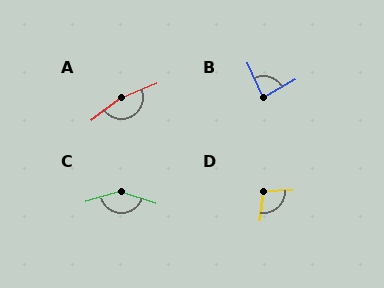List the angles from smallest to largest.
B (84°), D (101°), C (144°), A (165°).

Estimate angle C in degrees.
Approximately 144 degrees.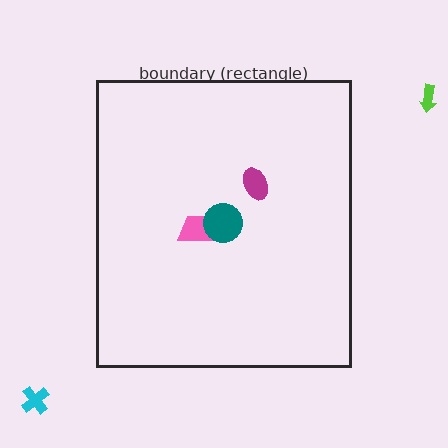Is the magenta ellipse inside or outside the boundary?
Inside.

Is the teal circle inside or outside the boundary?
Inside.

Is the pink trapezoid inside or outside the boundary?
Inside.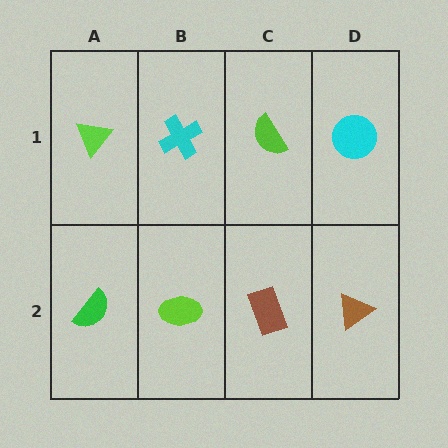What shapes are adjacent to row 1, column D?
A brown triangle (row 2, column D), a lime semicircle (row 1, column C).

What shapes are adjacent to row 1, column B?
A lime ellipse (row 2, column B), a lime triangle (row 1, column A), a lime semicircle (row 1, column C).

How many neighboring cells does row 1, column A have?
2.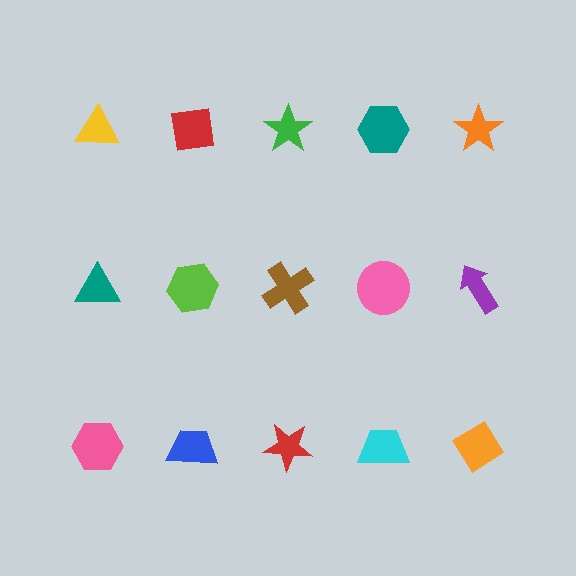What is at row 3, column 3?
A red star.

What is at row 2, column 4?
A pink circle.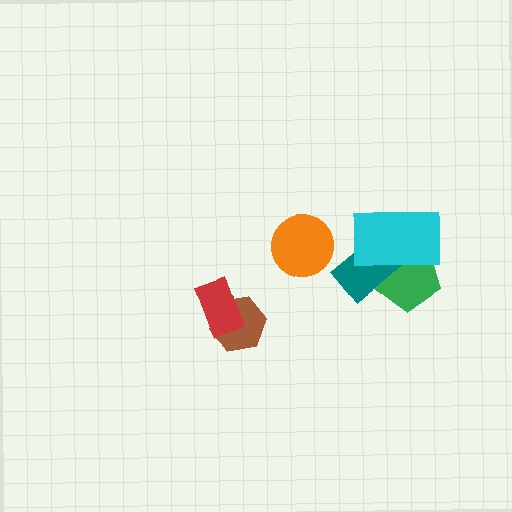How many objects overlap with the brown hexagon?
1 object overlaps with the brown hexagon.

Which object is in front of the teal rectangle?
The cyan rectangle is in front of the teal rectangle.